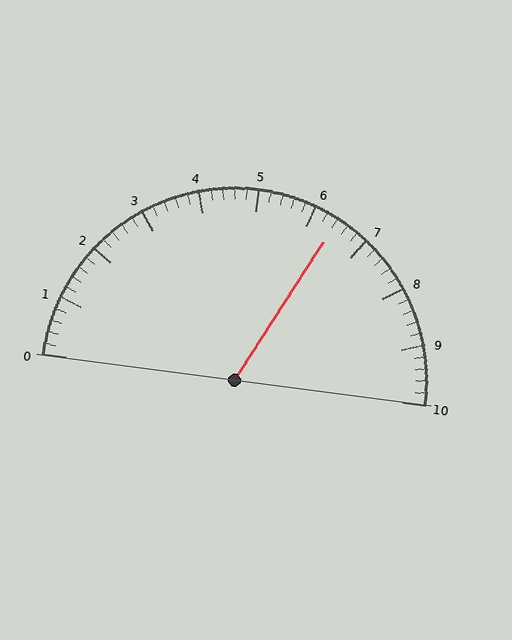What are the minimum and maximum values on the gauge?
The gauge ranges from 0 to 10.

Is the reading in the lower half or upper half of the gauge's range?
The reading is in the upper half of the range (0 to 10).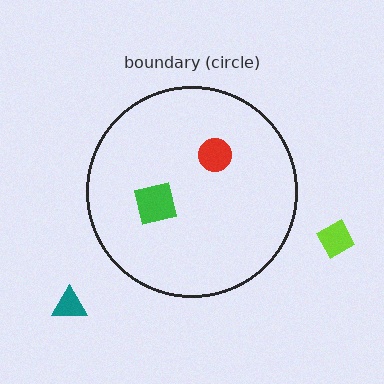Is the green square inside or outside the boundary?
Inside.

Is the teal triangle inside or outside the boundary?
Outside.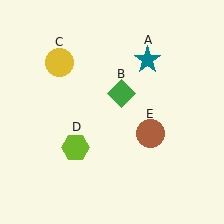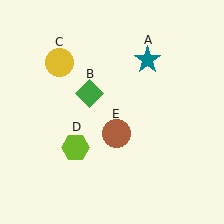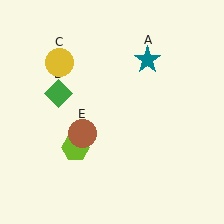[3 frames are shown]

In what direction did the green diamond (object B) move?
The green diamond (object B) moved left.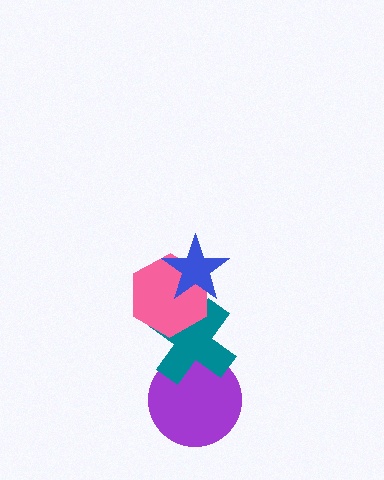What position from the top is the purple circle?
The purple circle is 4th from the top.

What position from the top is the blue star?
The blue star is 1st from the top.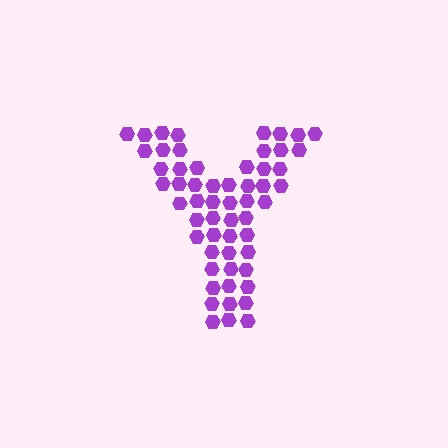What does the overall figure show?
The overall figure shows the letter Y.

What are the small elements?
The small elements are hexagons.